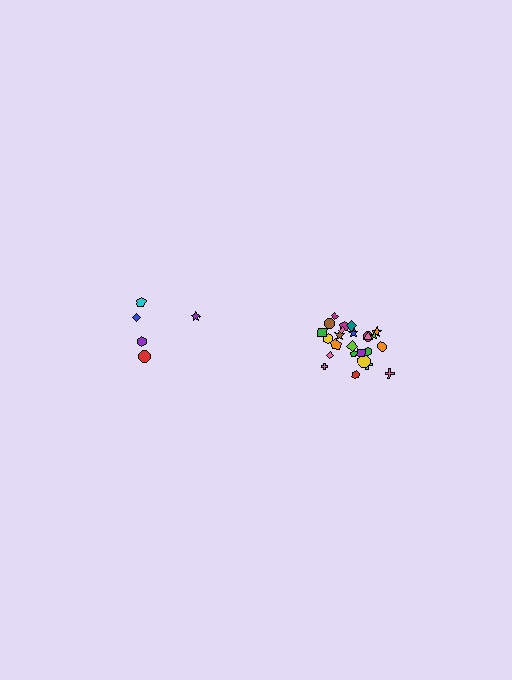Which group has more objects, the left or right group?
The right group.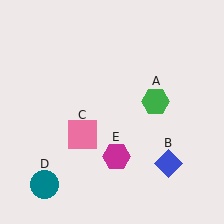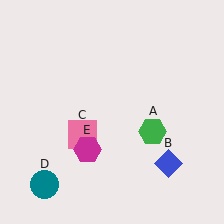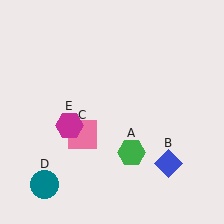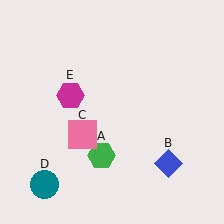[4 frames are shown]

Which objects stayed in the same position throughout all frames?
Blue diamond (object B) and pink square (object C) and teal circle (object D) remained stationary.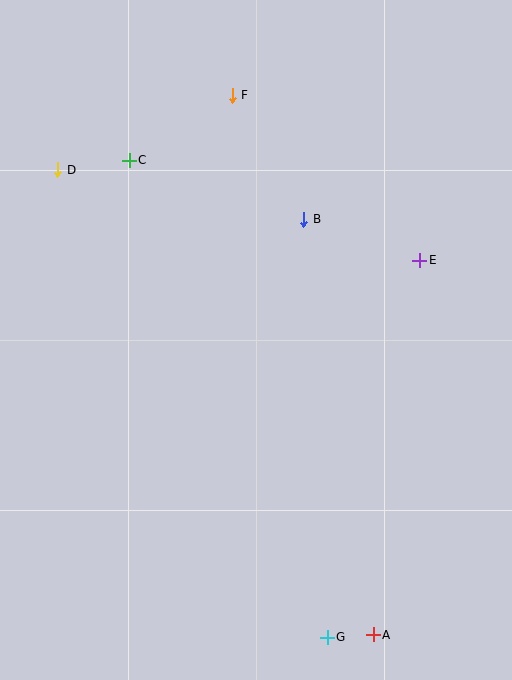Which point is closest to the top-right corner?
Point E is closest to the top-right corner.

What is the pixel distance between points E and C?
The distance between E and C is 307 pixels.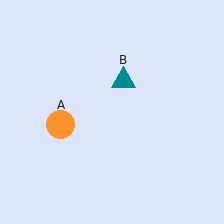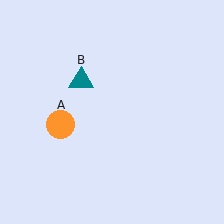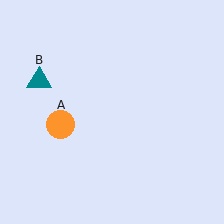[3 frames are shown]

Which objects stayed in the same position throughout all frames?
Orange circle (object A) remained stationary.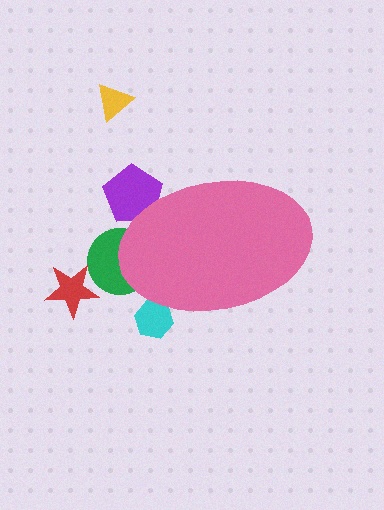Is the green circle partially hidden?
Yes, the green circle is partially hidden behind the pink ellipse.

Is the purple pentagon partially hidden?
Yes, the purple pentagon is partially hidden behind the pink ellipse.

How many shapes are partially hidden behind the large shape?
3 shapes are partially hidden.